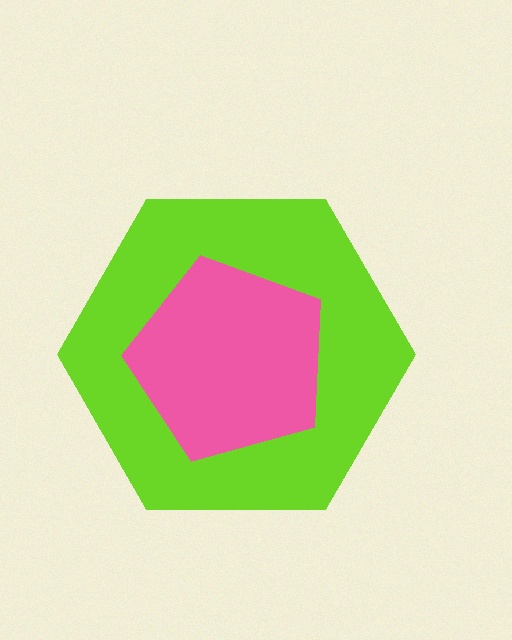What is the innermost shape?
The pink pentagon.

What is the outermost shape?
The lime hexagon.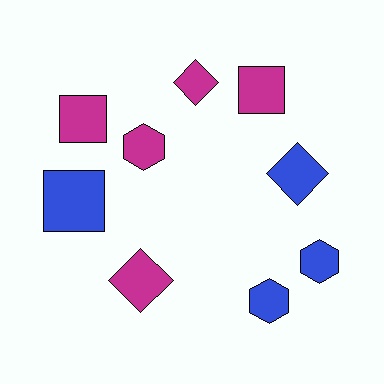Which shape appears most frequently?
Diamond, with 3 objects.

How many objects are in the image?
There are 9 objects.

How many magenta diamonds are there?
There are 2 magenta diamonds.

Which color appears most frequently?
Magenta, with 5 objects.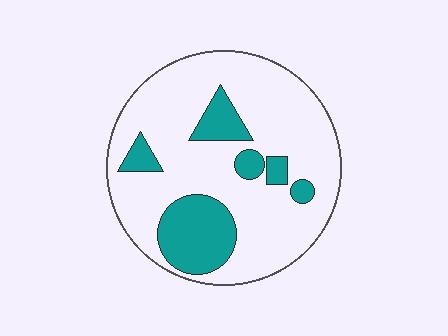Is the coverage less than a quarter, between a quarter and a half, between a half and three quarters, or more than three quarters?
Less than a quarter.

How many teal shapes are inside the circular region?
6.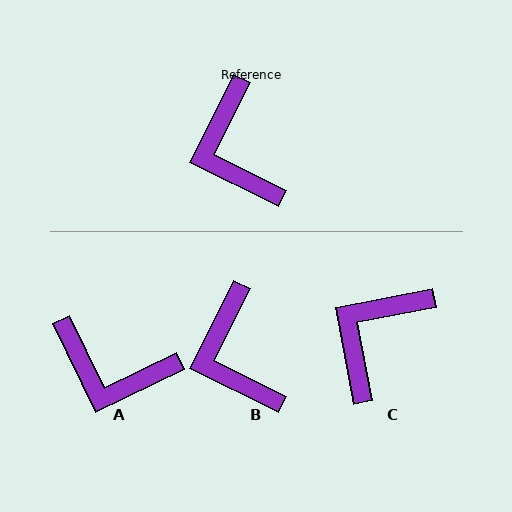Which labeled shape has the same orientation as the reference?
B.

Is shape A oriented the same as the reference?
No, it is off by about 52 degrees.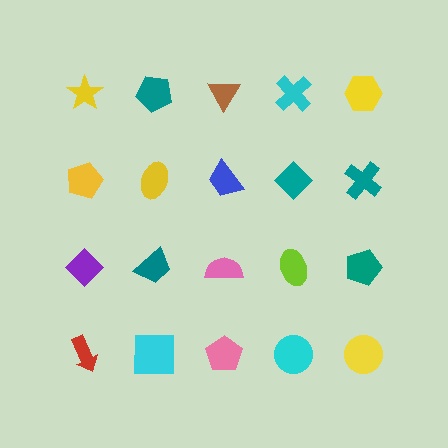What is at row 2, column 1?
A yellow pentagon.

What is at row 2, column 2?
A yellow ellipse.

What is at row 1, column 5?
A yellow hexagon.